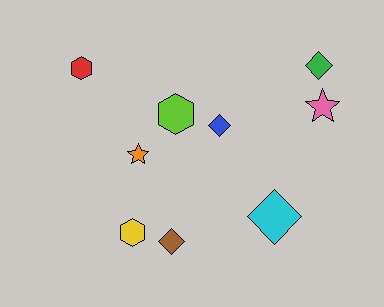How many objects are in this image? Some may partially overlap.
There are 9 objects.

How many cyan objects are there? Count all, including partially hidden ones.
There is 1 cyan object.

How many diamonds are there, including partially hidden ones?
There are 4 diamonds.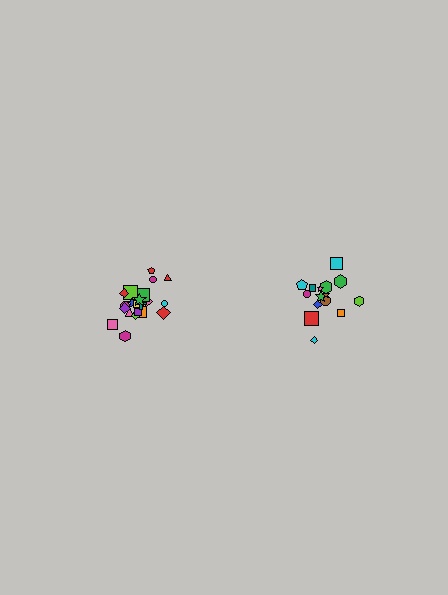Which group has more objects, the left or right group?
The left group.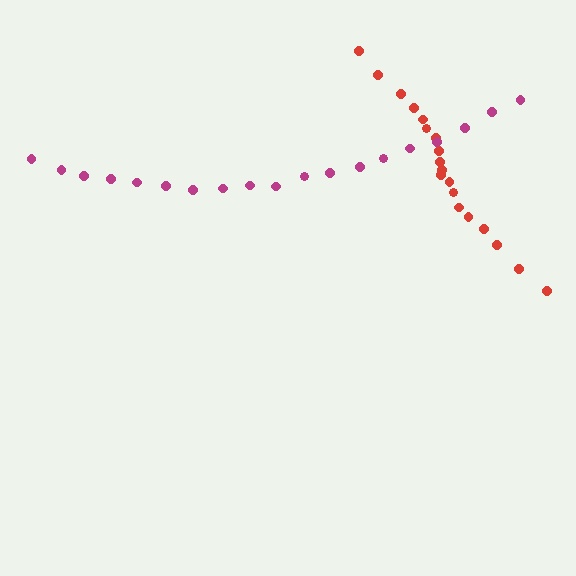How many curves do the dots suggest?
There are 2 distinct paths.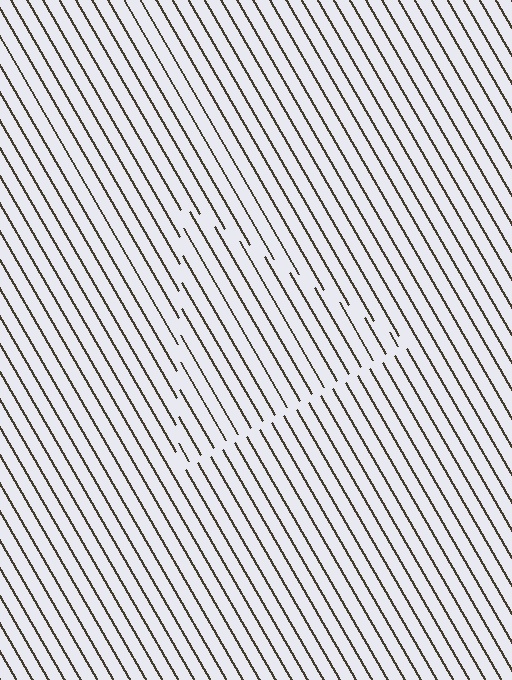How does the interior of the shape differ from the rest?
The interior of the shape contains the same grating, shifted by half a period — the contour is defined by the phase discontinuity where line-ends from the inner and outer gratings abut.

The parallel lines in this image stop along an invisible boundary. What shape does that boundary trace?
An illusory triangle. The interior of the shape contains the same grating, shifted by half a period — the contour is defined by the phase discontinuity where line-ends from the inner and outer gratings abut.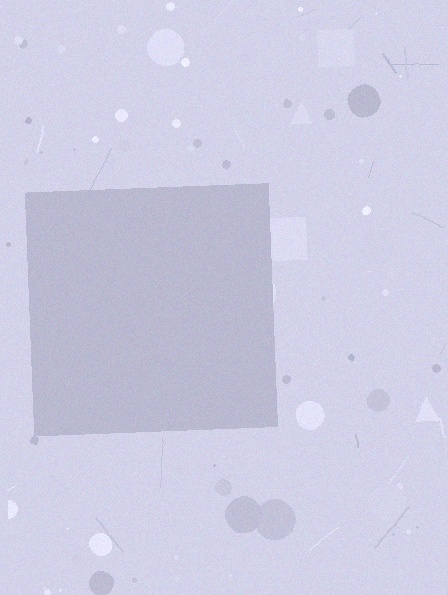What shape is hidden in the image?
A square is hidden in the image.